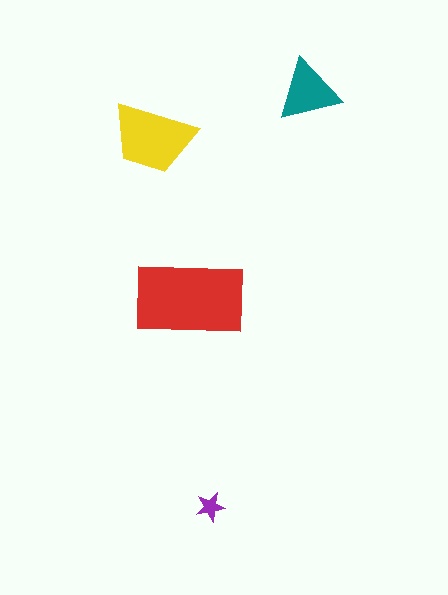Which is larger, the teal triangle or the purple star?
The teal triangle.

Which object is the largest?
The red rectangle.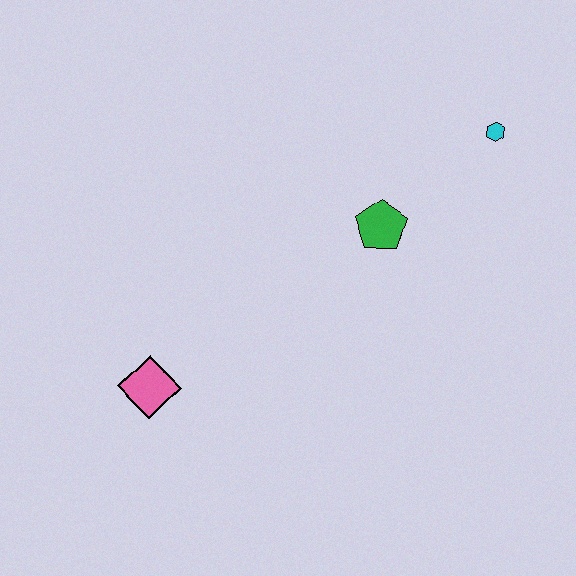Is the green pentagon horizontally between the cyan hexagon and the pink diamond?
Yes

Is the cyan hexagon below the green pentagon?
No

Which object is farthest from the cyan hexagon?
The pink diamond is farthest from the cyan hexagon.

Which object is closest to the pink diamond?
The green pentagon is closest to the pink diamond.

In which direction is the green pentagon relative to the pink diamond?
The green pentagon is to the right of the pink diamond.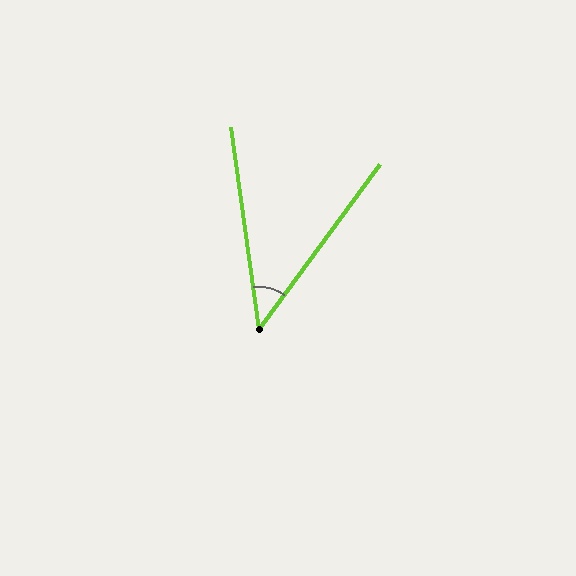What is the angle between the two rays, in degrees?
Approximately 44 degrees.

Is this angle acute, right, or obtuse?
It is acute.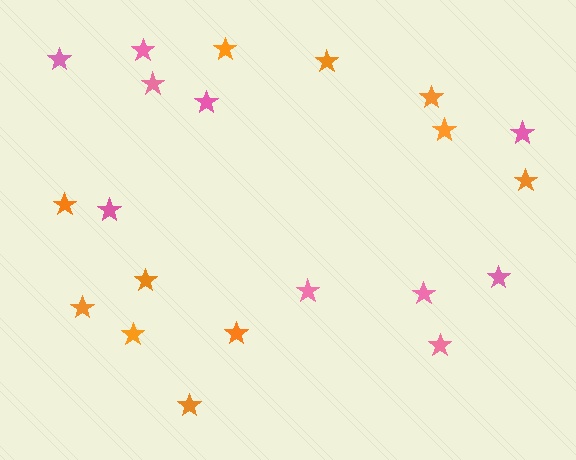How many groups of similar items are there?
There are 2 groups: one group of pink stars (10) and one group of orange stars (11).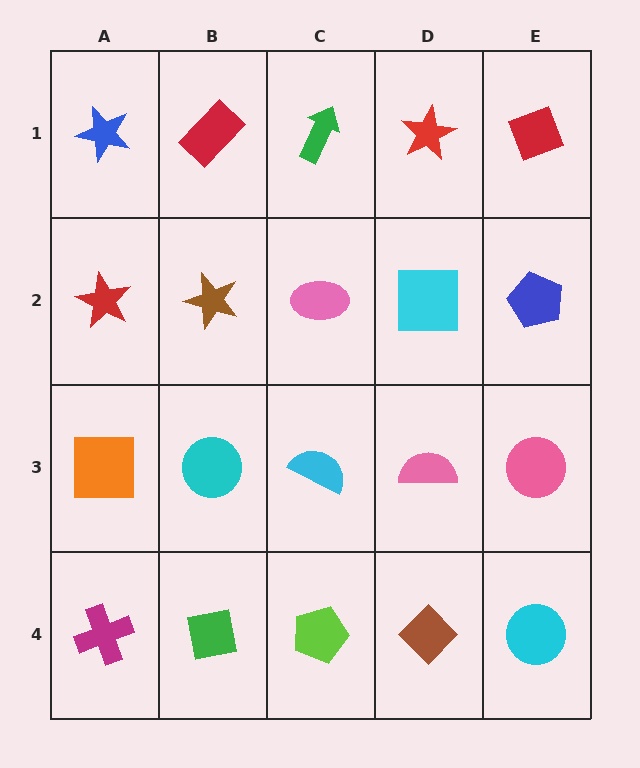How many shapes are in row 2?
5 shapes.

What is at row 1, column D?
A red star.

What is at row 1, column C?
A green arrow.